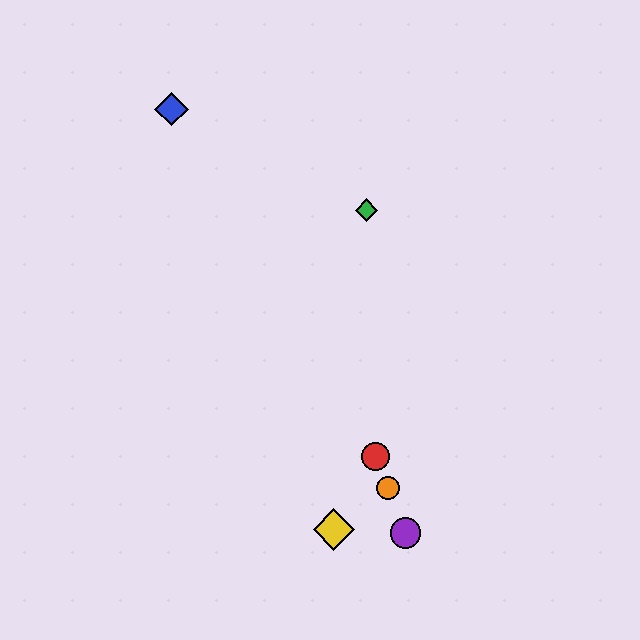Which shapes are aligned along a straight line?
The red circle, the purple circle, the orange circle are aligned along a straight line.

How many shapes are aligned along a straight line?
3 shapes (the red circle, the purple circle, the orange circle) are aligned along a straight line.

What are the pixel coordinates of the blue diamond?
The blue diamond is at (171, 109).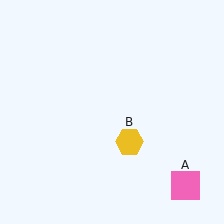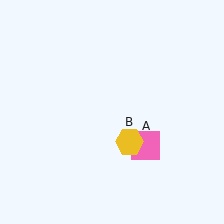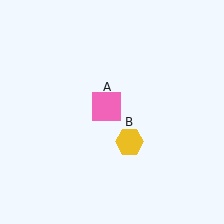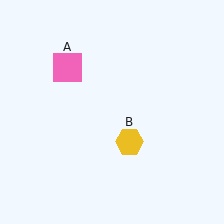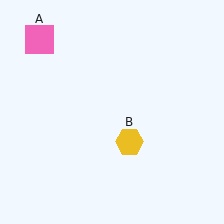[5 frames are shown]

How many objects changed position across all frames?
1 object changed position: pink square (object A).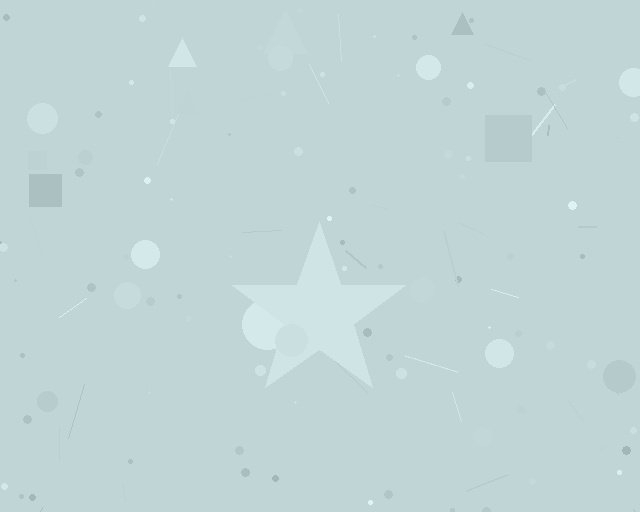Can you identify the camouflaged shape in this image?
The camouflaged shape is a star.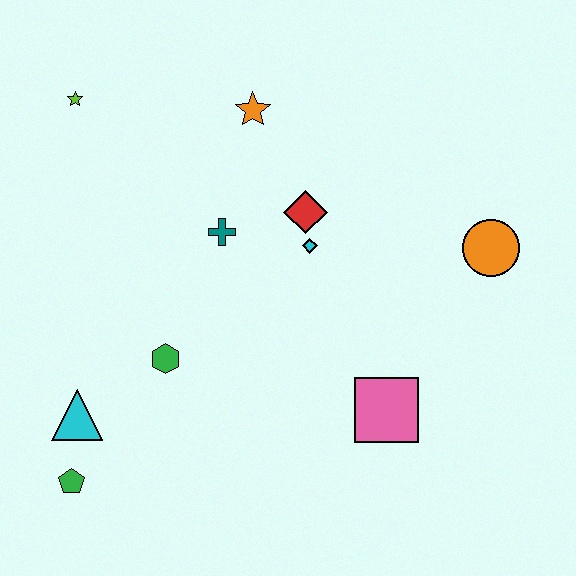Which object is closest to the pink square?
The cyan diamond is closest to the pink square.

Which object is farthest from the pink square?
The lime star is farthest from the pink square.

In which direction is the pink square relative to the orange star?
The pink square is below the orange star.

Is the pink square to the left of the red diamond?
No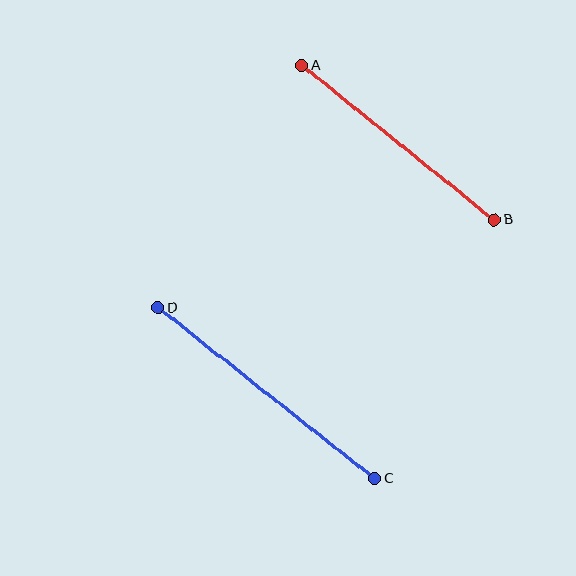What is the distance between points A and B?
The distance is approximately 247 pixels.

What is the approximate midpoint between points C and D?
The midpoint is at approximately (267, 393) pixels.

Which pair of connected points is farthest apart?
Points C and D are farthest apart.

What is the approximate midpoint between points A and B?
The midpoint is at approximately (398, 143) pixels.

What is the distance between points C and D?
The distance is approximately 276 pixels.